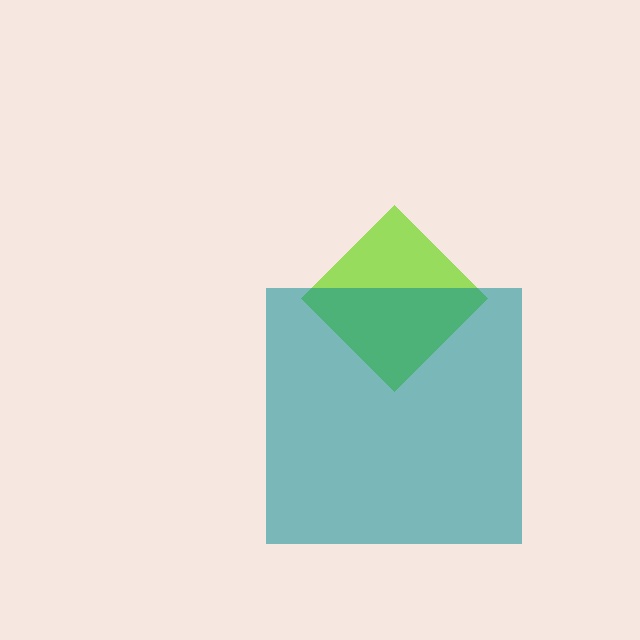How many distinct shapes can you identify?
There are 2 distinct shapes: a lime diamond, a teal square.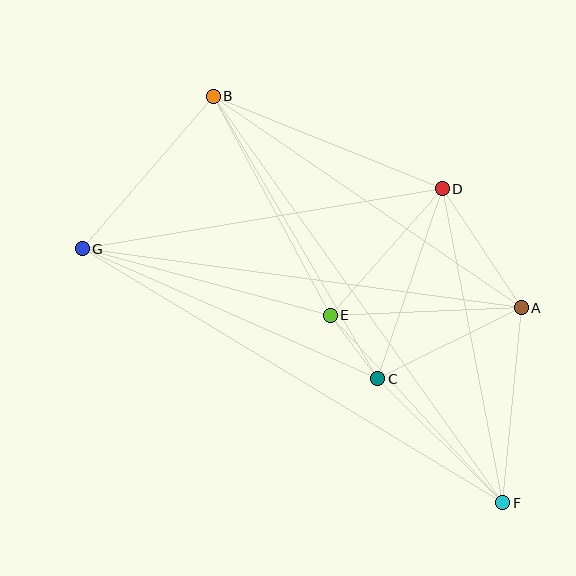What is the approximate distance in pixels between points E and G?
The distance between E and G is approximately 256 pixels.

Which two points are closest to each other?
Points C and E are closest to each other.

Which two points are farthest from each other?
Points B and F are farthest from each other.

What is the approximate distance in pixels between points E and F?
The distance between E and F is approximately 255 pixels.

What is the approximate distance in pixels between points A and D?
The distance between A and D is approximately 143 pixels.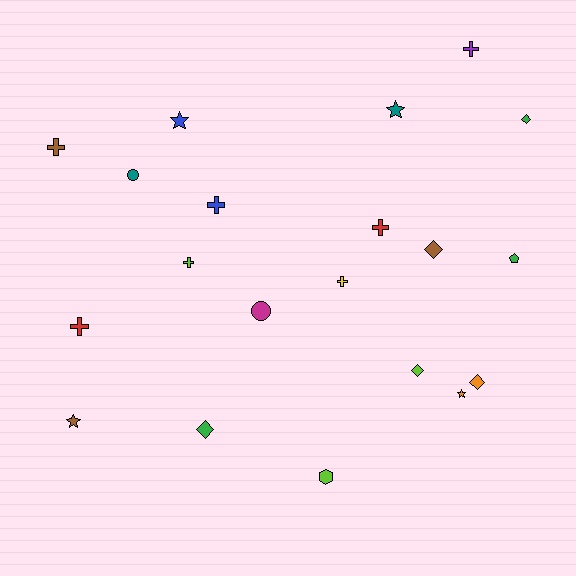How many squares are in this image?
There are no squares.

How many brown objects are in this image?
There are 3 brown objects.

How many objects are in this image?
There are 20 objects.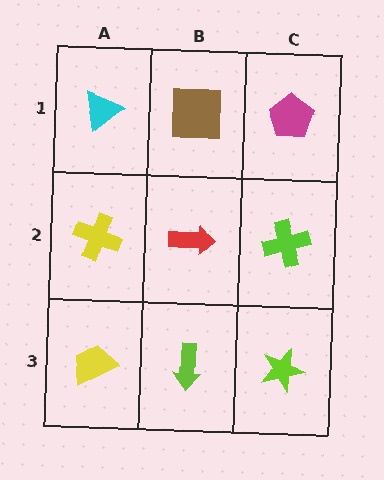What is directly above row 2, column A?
A cyan triangle.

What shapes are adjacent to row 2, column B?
A brown square (row 1, column B), a lime arrow (row 3, column B), a yellow cross (row 2, column A), a lime cross (row 2, column C).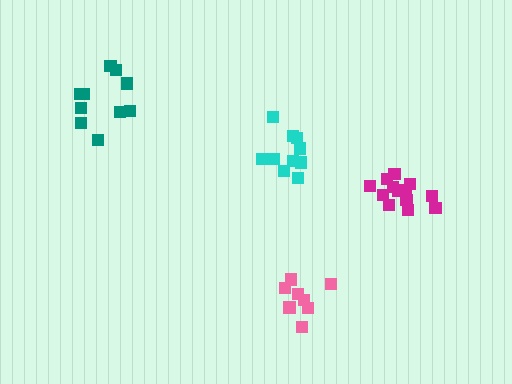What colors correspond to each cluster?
The clusters are colored: magenta, teal, cyan, pink.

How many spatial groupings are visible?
There are 4 spatial groupings.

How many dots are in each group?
Group 1: 13 dots, Group 2: 10 dots, Group 3: 10 dots, Group 4: 8 dots (41 total).